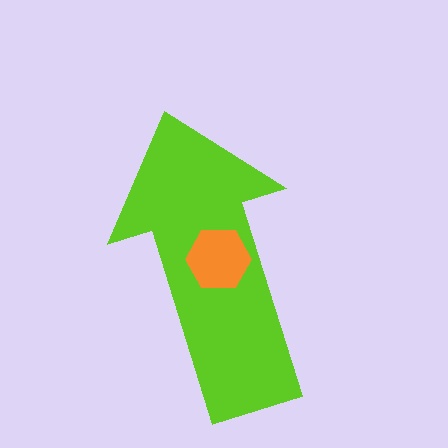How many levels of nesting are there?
2.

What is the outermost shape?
The lime arrow.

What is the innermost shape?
The orange hexagon.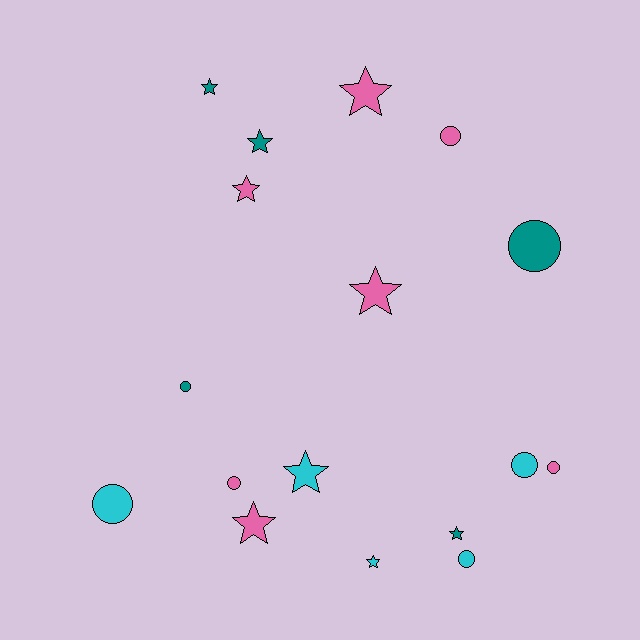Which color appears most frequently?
Pink, with 7 objects.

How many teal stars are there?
There are 3 teal stars.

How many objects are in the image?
There are 17 objects.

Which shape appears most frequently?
Star, with 9 objects.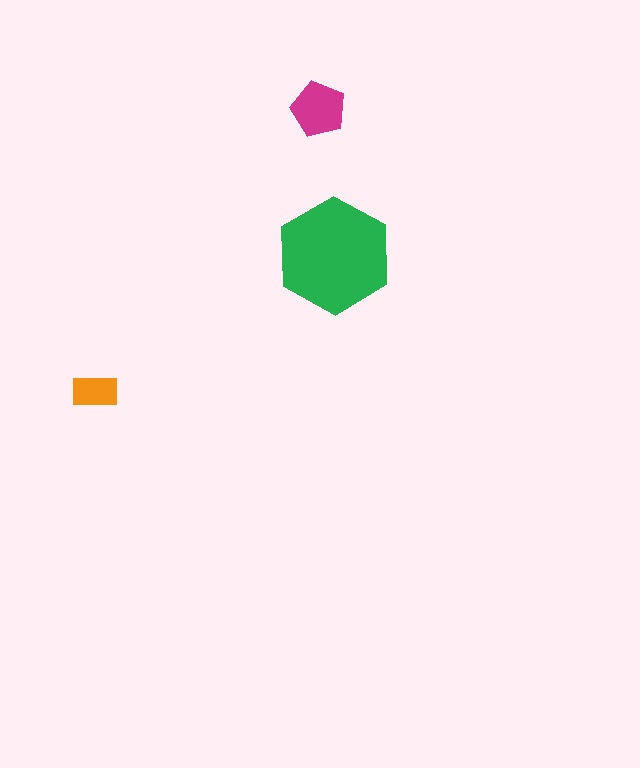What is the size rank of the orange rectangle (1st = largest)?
3rd.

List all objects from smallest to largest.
The orange rectangle, the magenta pentagon, the green hexagon.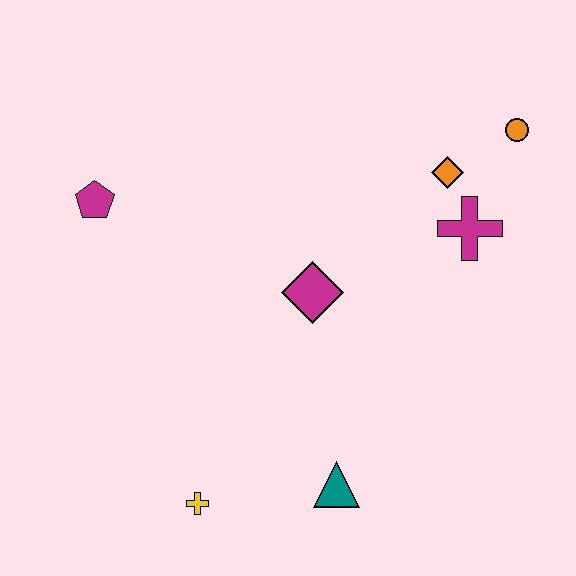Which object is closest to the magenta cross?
The orange diamond is closest to the magenta cross.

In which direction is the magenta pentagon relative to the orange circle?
The magenta pentagon is to the left of the orange circle.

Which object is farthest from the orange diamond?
The yellow cross is farthest from the orange diamond.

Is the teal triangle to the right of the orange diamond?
No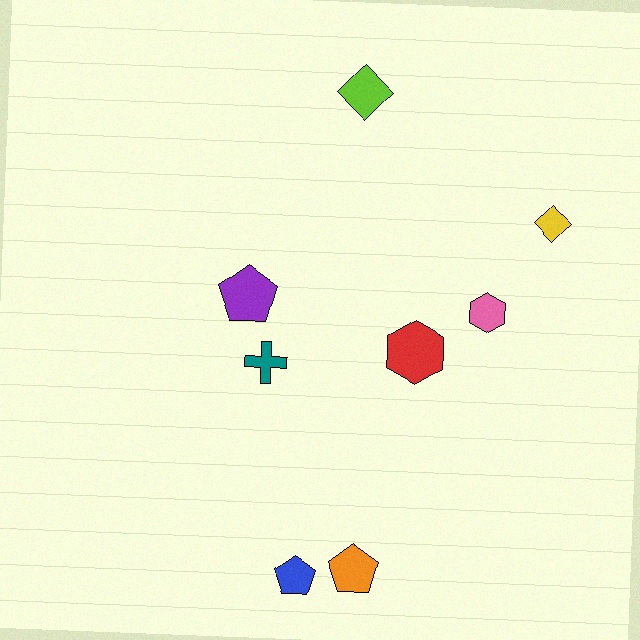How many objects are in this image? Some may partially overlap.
There are 8 objects.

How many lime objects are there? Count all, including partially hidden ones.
There is 1 lime object.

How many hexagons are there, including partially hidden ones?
There are 2 hexagons.